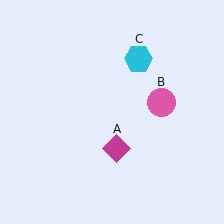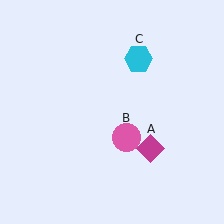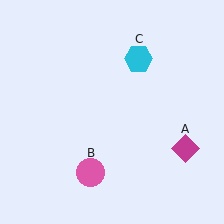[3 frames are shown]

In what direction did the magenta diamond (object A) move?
The magenta diamond (object A) moved right.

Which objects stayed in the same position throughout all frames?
Cyan hexagon (object C) remained stationary.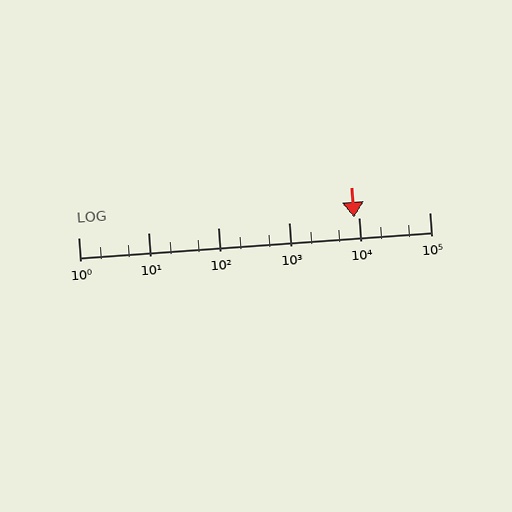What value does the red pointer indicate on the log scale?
The pointer indicates approximately 8500.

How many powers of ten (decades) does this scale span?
The scale spans 5 decades, from 1 to 100000.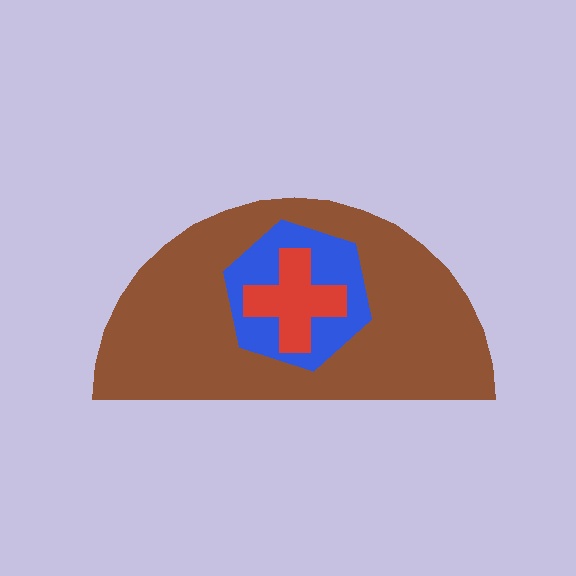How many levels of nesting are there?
3.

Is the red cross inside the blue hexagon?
Yes.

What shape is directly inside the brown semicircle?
The blue hexagon.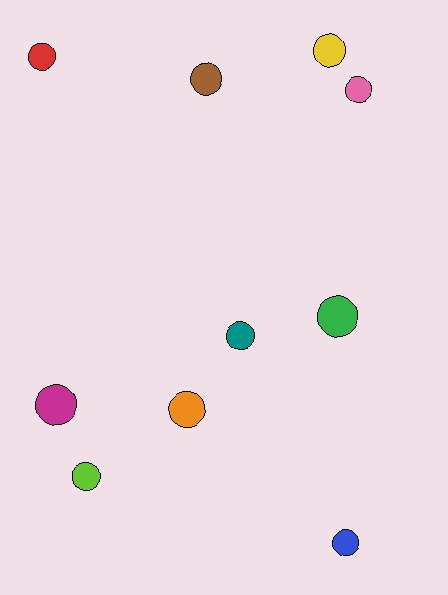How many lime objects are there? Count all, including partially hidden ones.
There is 1 lime object.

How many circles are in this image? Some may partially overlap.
There are 10 circles.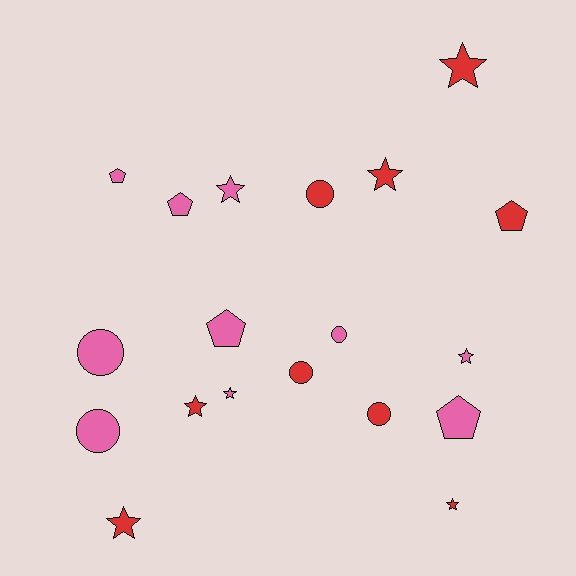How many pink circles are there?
There are 3 pink circles.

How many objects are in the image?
There are 19 objects.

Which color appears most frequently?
Pink, with 10 objects.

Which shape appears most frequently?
Star, with 8 objects.